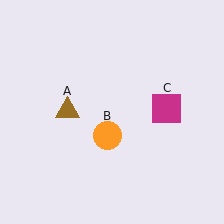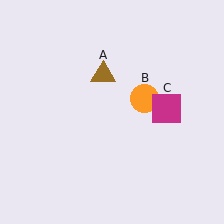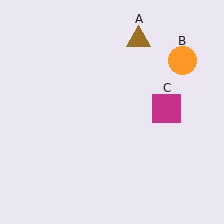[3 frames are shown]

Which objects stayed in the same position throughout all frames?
Magenta square (object C) remained stationary.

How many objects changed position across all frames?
2 objects changed position: brown triangle (object A), orange circle (object B).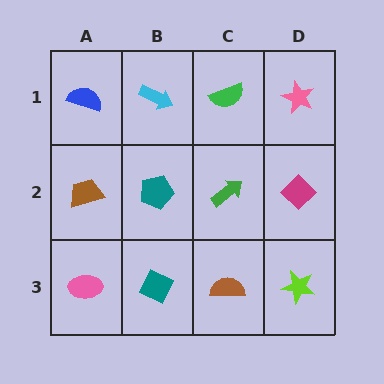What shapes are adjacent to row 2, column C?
A green semicircle (row 1, column C), a brown semicircle (row 3, column C), a teal pentagon (row 2, column B), a magenta diamond (row 2, column D).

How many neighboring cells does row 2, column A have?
3.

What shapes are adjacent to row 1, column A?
A brown trapezoid (row 2, column A), a cyan arrow (row 1, column B).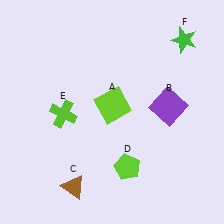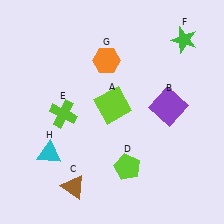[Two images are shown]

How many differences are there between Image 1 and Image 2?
There are 2 differences between the two images.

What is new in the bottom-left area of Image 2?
A cyan triangle (H) was added in the bottom-left area of Image 2.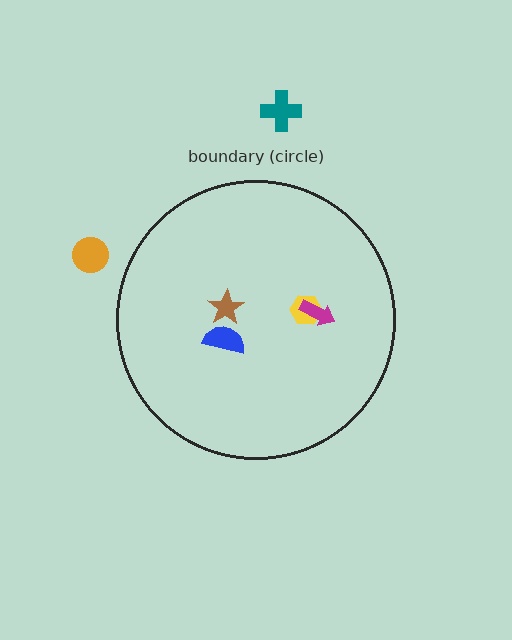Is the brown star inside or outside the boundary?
Inside.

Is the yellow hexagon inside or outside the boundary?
Inside.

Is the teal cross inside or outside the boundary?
Outside.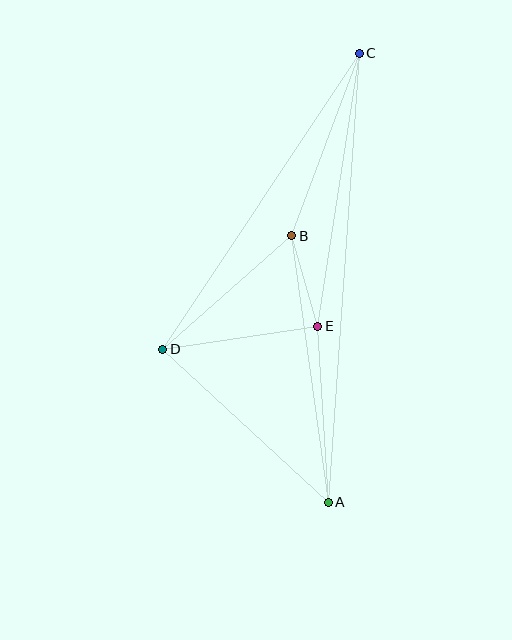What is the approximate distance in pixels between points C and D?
The distance between C and D is approximately 355 pixels.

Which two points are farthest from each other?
Points A and C are farthest from each other.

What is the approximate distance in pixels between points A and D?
The distance between A and D is approximately 225 pixels.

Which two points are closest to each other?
Points B and E are closest to each other.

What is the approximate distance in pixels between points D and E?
The distance between D and E is approximately 157 pixels.